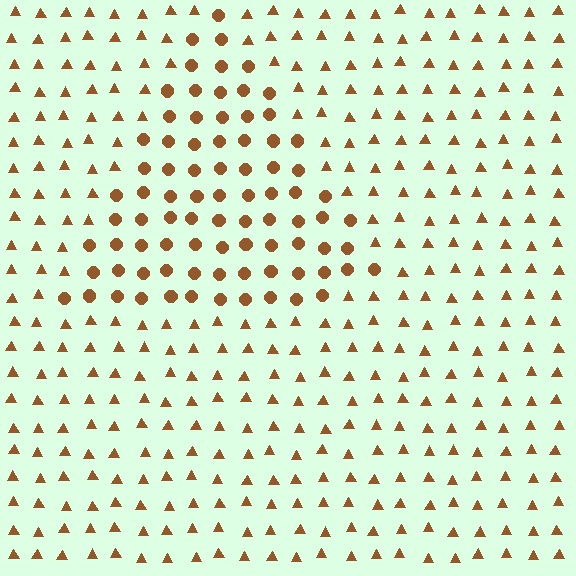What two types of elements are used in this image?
The image uses circles inside the triangle region and triangles outside it.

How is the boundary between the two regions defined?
The boundary is defined by a change in element shape: circles inside vs. triangles outside. All elements share the same color and spacing.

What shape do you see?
I see a triangle.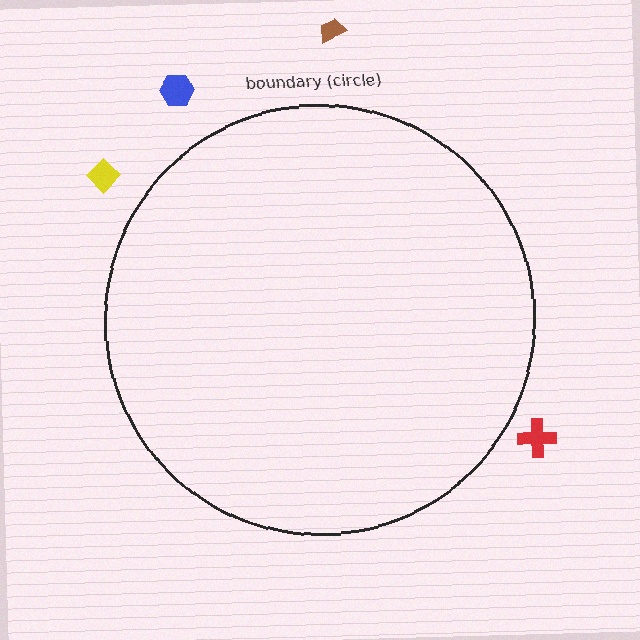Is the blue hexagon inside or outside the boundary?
Outside.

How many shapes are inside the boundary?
0 inside, 4 outside.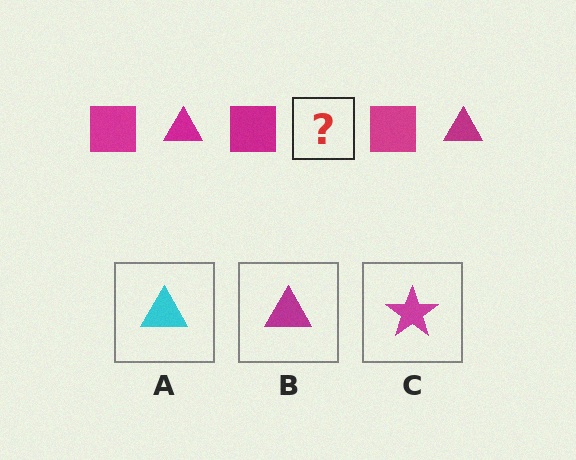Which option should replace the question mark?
Option B.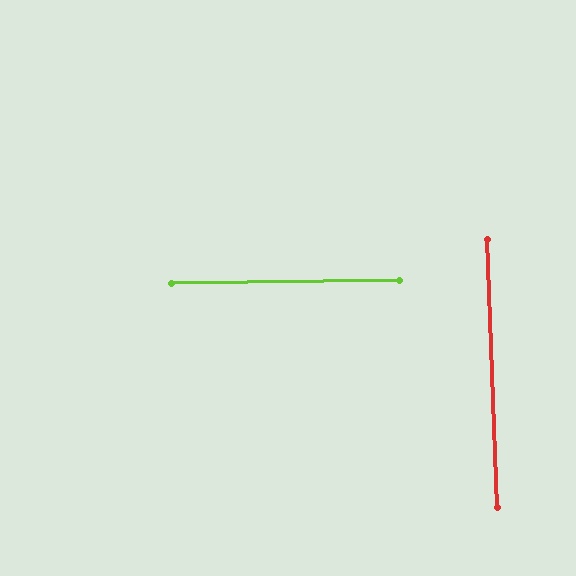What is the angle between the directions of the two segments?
Approximately 88 degrees.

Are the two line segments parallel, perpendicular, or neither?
Perpendicular — they meet at approximately 88°.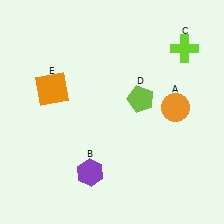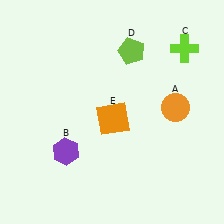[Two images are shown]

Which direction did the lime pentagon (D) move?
The lime pentagon (D) moved up.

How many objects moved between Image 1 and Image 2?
3 objects moved between the two images.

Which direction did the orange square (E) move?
The orange square (E) moved right.